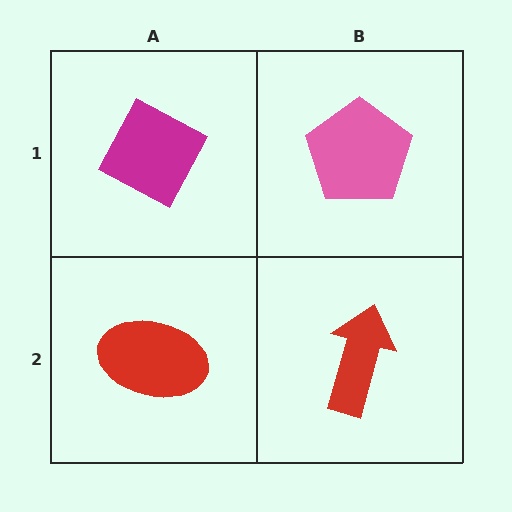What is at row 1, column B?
A pink pentagon.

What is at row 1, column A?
A magenta diamond.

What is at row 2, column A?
A red ellipse.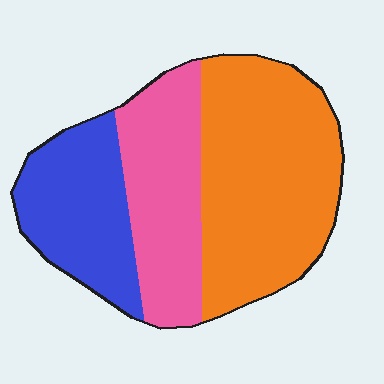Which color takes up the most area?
Orange, at roughly 45%.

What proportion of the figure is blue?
Blue takes up between a quarter and a half of the figure.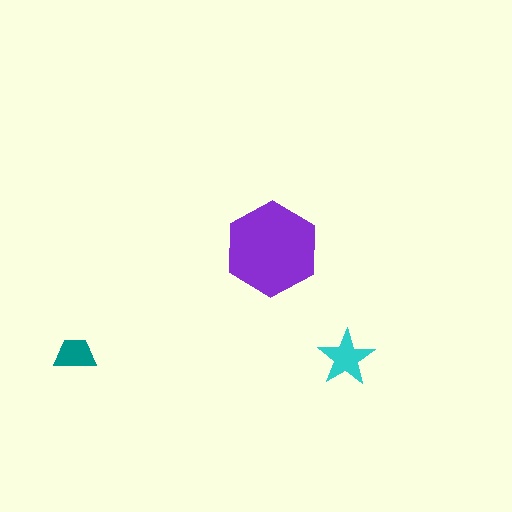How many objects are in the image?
There are 3 objects in the image.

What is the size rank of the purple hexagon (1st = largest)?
1st.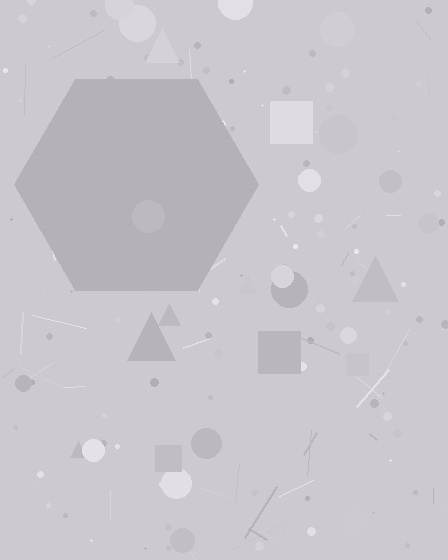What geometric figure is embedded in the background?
A hexagon is embedded in the background.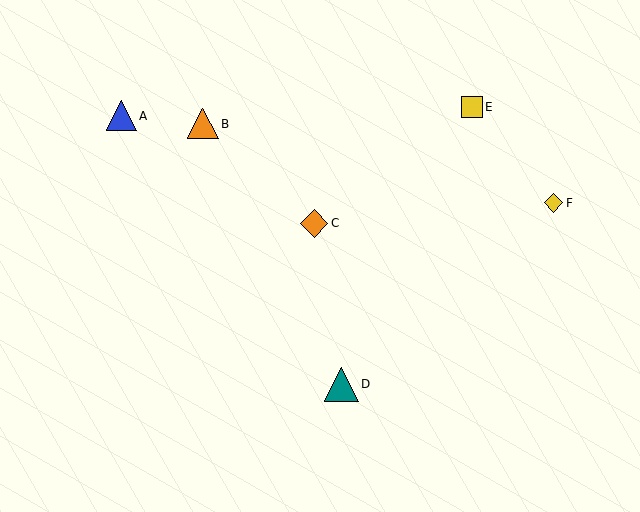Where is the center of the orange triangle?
The center of the orange triangle is at (203, 124).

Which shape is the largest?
The teal triangle (labeled D) is the largest.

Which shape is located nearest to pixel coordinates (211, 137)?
The orange triangle (labeled B) at (203, 124) is nearest to that location.